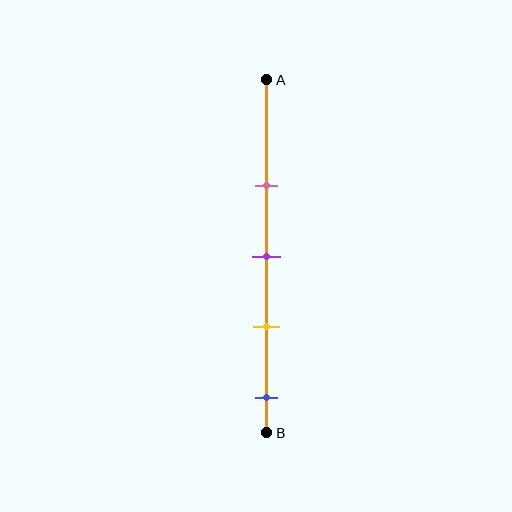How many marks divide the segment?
There are 4 marks dividing the segment.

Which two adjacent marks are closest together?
The purple and yellow marks are the closest adjacent pair.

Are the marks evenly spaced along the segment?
Yes, the marks are approximately evenly spaced.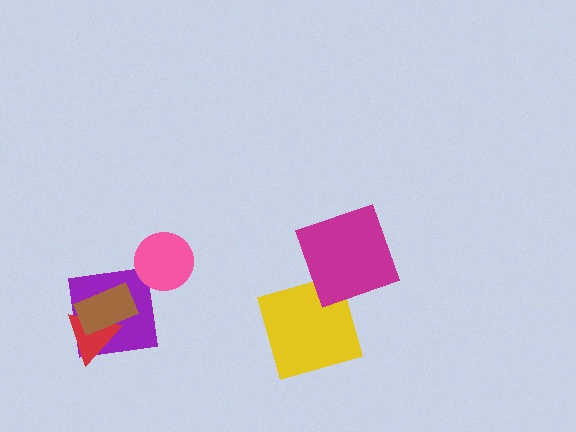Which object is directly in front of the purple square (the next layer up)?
The red triangle is directly in front of the purple square.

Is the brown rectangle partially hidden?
No, no other shape covers it.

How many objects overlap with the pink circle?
0 objects overlap with the pink circle.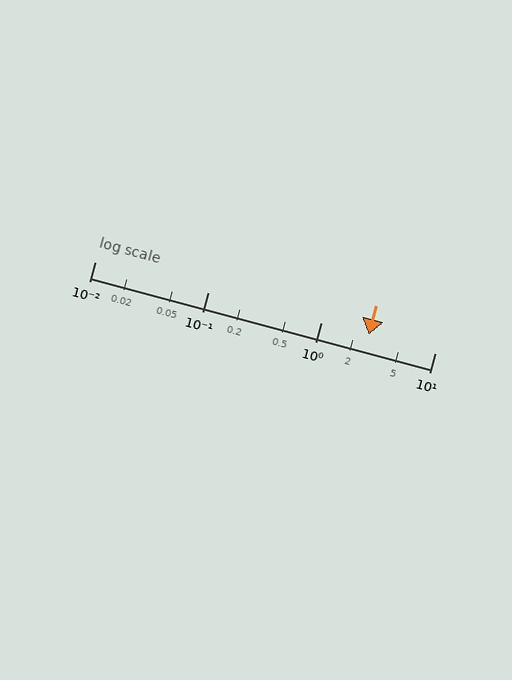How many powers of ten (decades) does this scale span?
The scale spans 3 decades, from 0.01 to 10.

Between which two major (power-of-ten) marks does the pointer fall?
The pointer is between 1 and 10.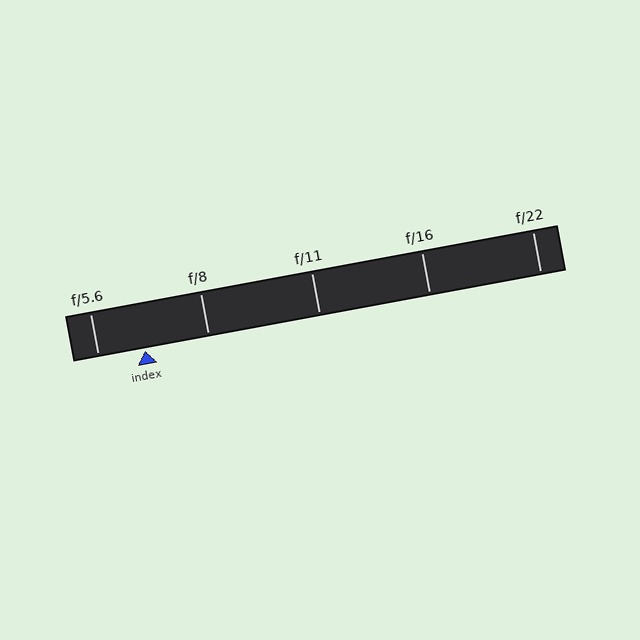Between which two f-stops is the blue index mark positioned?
The index mark is between f/5.6 and f/8.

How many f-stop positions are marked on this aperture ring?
There are 5 f-stop positions marked.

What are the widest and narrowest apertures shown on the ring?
The widest aperture shown is f/5.6 and the narrowest is f/22.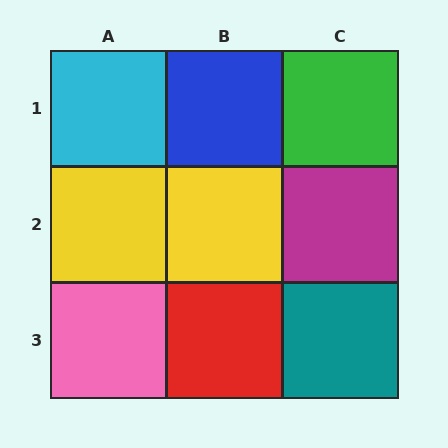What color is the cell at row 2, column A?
Yellow.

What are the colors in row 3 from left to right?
Pink, red, teal.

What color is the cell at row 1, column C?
Green.